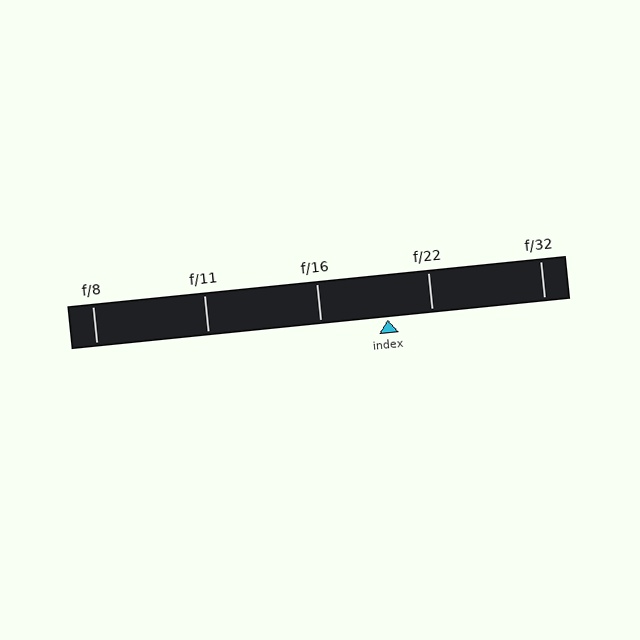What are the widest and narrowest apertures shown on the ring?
The widest aperture shown is f/8 and the narrowest is f/32.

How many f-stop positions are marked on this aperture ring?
There are 5 f-stop positions marked.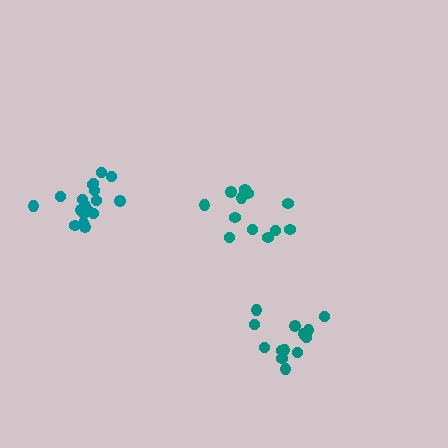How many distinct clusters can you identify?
There are 3 distinct clusters.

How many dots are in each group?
Group 1: 18 dots, Group 2: 13 dots, Group 3: 12 dots (43 total).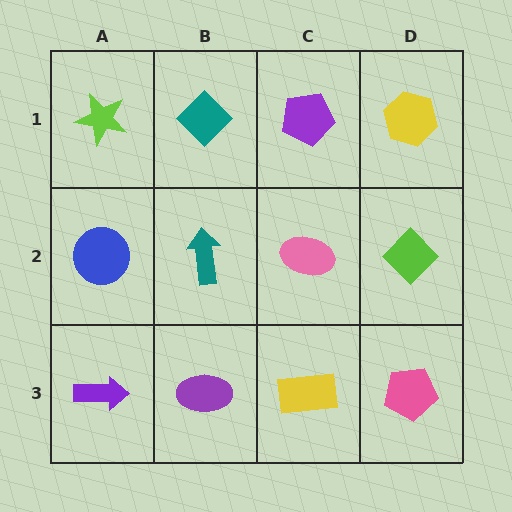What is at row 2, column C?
A pink ellipse.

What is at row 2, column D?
A lime diamond.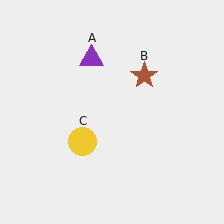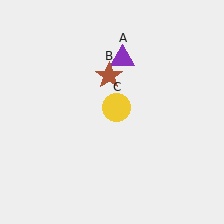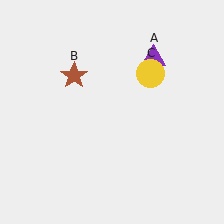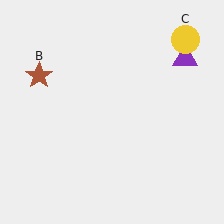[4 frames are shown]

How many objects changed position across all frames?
3 objects changed position: purple triangle (object A), brown star (object B), yellow circle (object C).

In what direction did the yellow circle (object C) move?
The yellow circle (object C) moved up and to the right.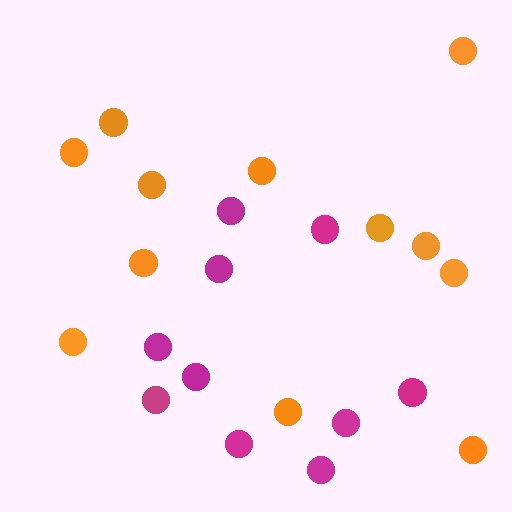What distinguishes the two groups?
There are 2 groups: one group of magenta circles (10) and one group of orange circles (12).